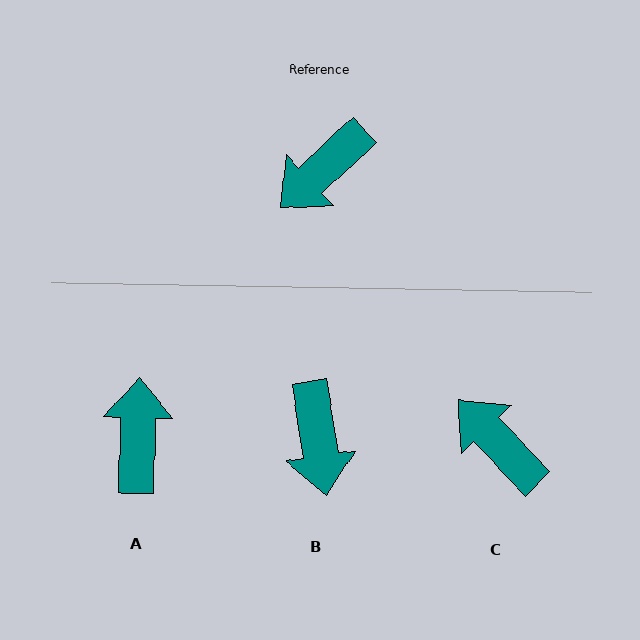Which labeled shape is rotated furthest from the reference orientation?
A, about 135 degrees away.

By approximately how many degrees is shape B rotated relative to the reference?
Approximately 56 degrees counter-clockwise.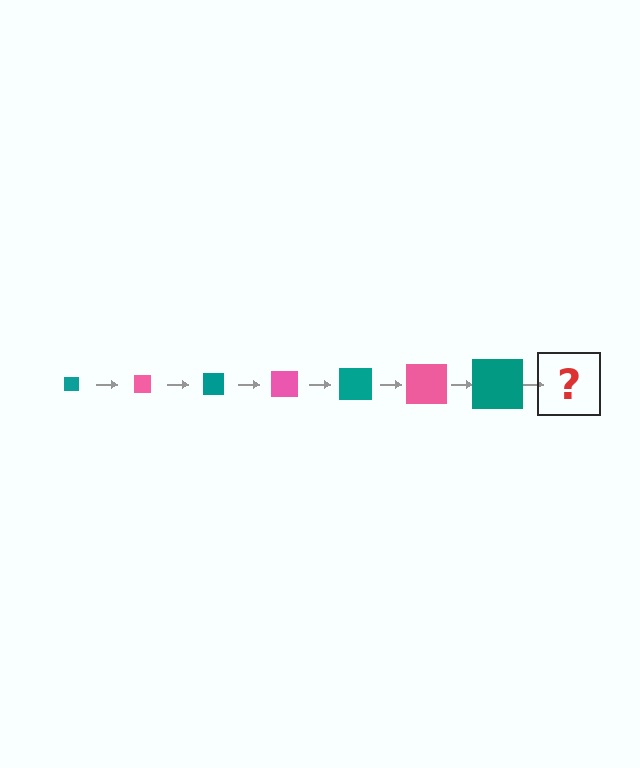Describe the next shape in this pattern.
It should be a pink square, larger than the previous one.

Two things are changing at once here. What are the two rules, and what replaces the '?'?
The two rules are that the square grows larger each step and the color cycles through teal and pink. The '?' should be a pink square, larger than the previous one.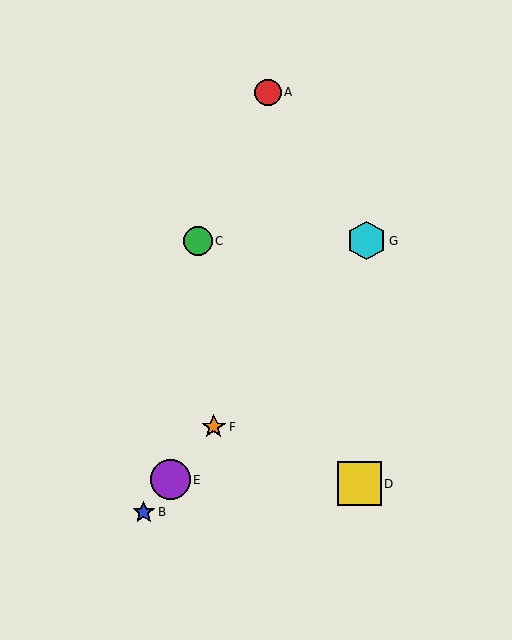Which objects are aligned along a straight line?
Objects B, E, F, G are aligned along a straight line.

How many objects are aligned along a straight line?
4 objects (B, E, F, G) are aligned along a straight line.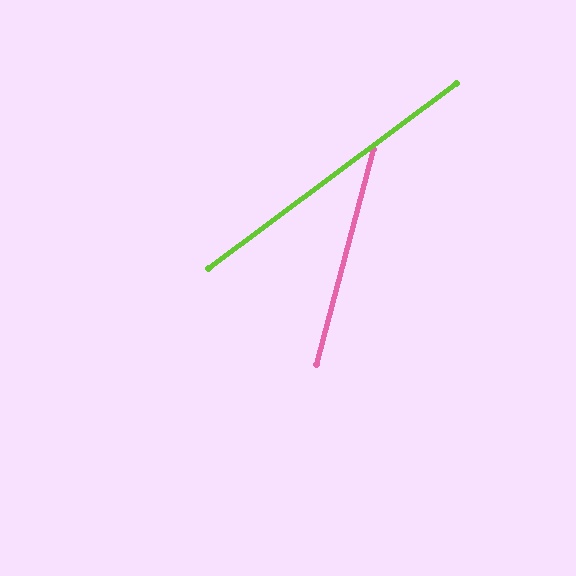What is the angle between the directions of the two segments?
Approximately 39 degrees.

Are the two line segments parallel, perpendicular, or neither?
Neither parallel nor perpendicular — they differ by about 39°.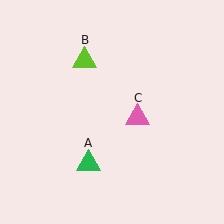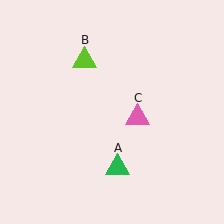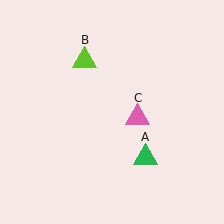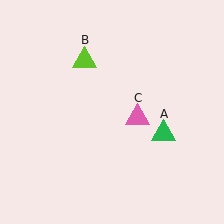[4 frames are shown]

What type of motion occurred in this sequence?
The green triangle (object A) rotated counterclockwise around the center of the scene.